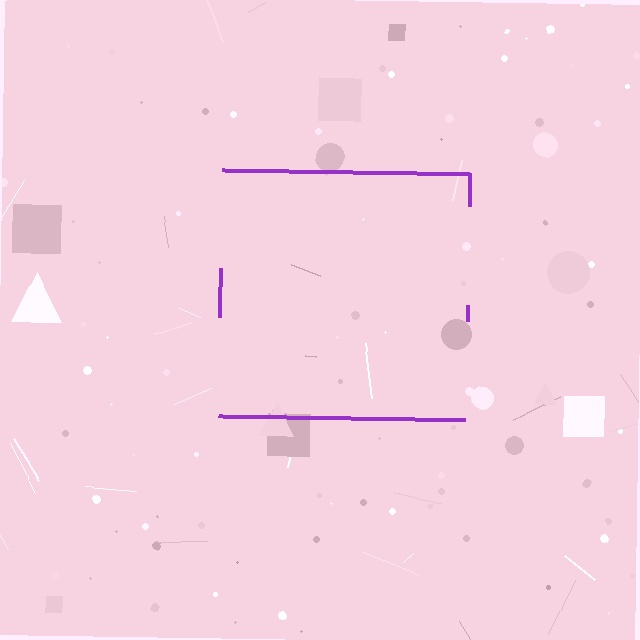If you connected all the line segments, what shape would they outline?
They would outline a square.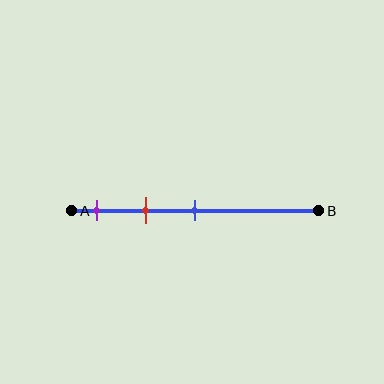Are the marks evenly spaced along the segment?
Yes, the marks are approximately evenly spaced.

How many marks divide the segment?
There are 3 marks dividing the segment.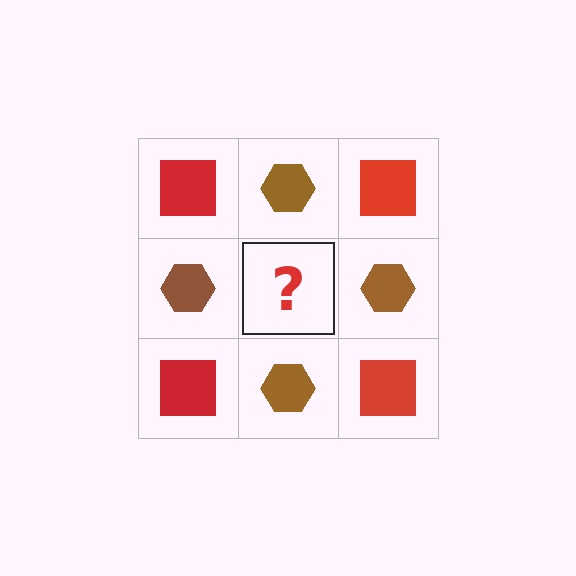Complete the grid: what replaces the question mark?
The question mark should be replaced with a red square.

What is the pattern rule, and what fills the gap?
The rule is that it alternates red square and brown hexagon in a checkerboard pattern. The gap should be filled with a red square.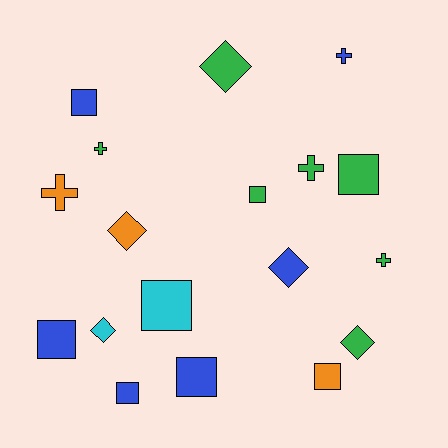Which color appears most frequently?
Green, with 7 objects.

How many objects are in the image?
There are 18 objects.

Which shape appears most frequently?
Square, with 8 objects.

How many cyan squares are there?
There is 1 cyan square.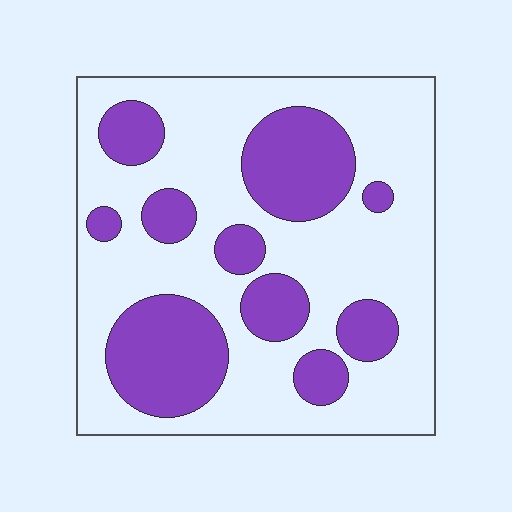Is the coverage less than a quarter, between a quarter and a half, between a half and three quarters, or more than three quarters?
Between a quarter and a half.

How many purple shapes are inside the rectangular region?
10.